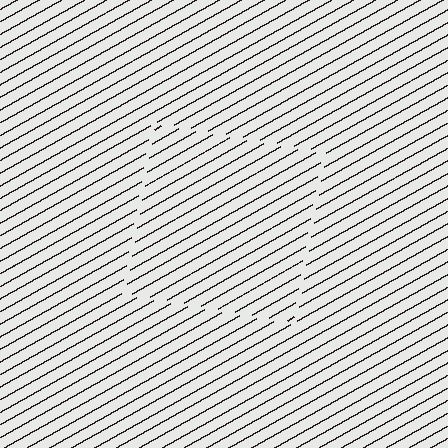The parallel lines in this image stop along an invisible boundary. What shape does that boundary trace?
An illusory square. The interior of the shape contains the same grating, shifted by half a period — the contour is defined by the phase discontinuity where line-ends from the inner and outer gratings abut.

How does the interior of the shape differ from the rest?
The interior of the shape contains the same grating, shifted by half a period — the contour is defined by the phase discontinuity where line-ends from the inner and outer gratings abut.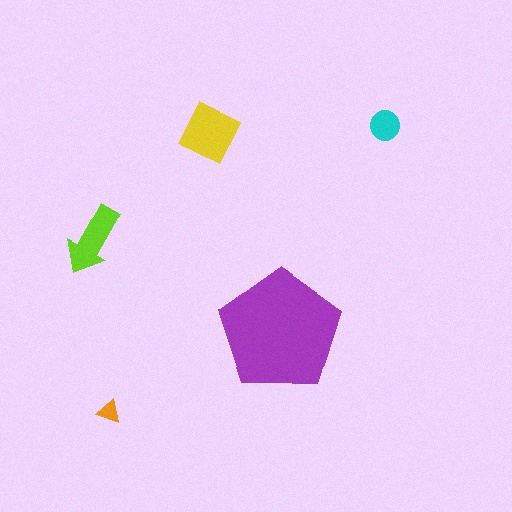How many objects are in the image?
There are 5 objects in the image.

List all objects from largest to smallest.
The purple pentagon, the yellow square, the lime arrow, the cyan circle, the orange triangle.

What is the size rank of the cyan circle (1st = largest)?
4th.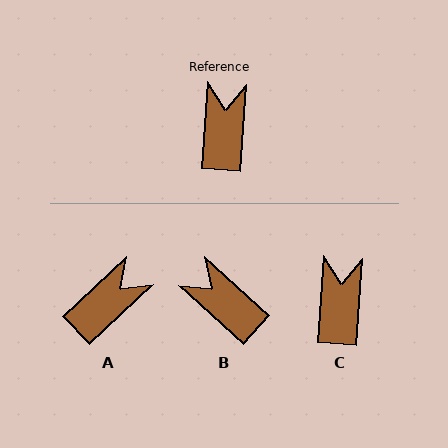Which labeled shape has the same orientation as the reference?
C.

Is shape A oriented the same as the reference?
No, it is off by about 43 degrees.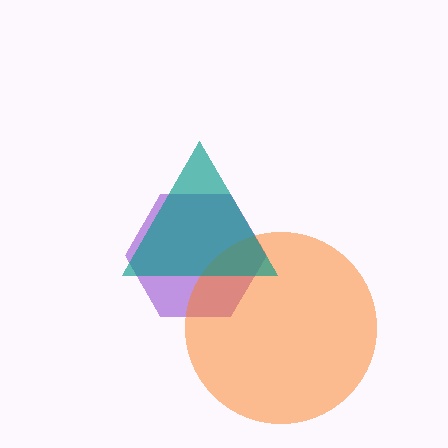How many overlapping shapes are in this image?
There are 3 overlapping shapes in the image.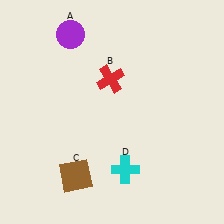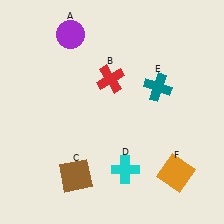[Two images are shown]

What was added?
A teal cross (E), an orange square (F) were added in Image 2.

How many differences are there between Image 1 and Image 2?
There are 2 differences between the two images.